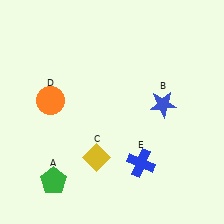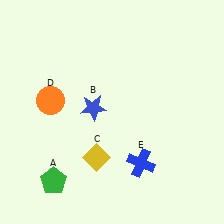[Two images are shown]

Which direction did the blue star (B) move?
The blue star (B) moved left.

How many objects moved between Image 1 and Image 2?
1 object moved between the two images.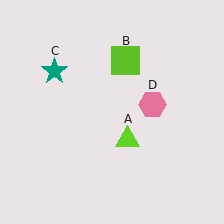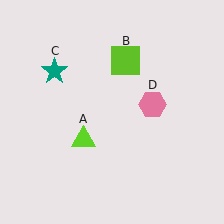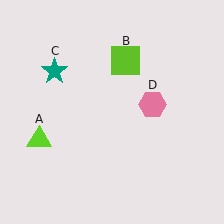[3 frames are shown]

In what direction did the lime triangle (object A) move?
The lime triangle (object A) moved left.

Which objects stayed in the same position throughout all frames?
Lime square (object B) and teal star (object C) and pink hexagon (object D) remained stationary.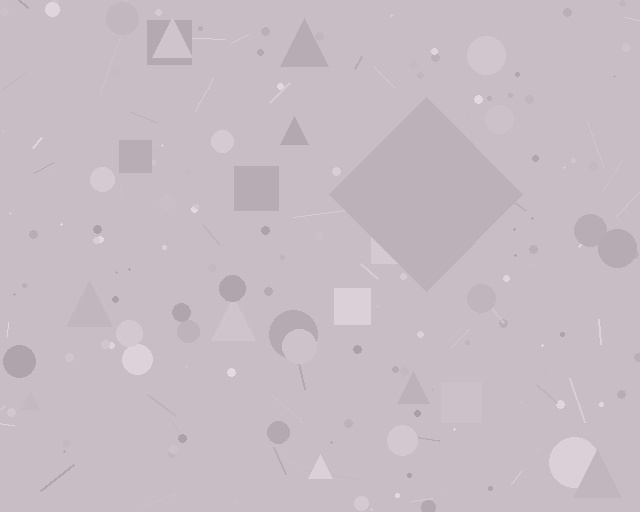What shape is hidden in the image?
A diamond is hidden in the image.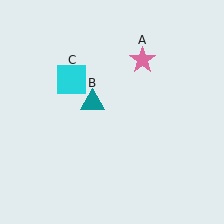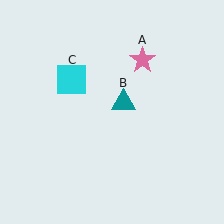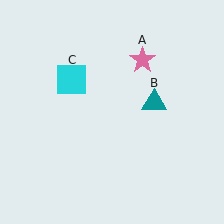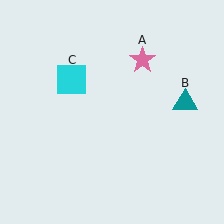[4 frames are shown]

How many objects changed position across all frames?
1 object changed position: teal triangle (object B).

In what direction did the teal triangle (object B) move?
The teal triangle (object B) moved right.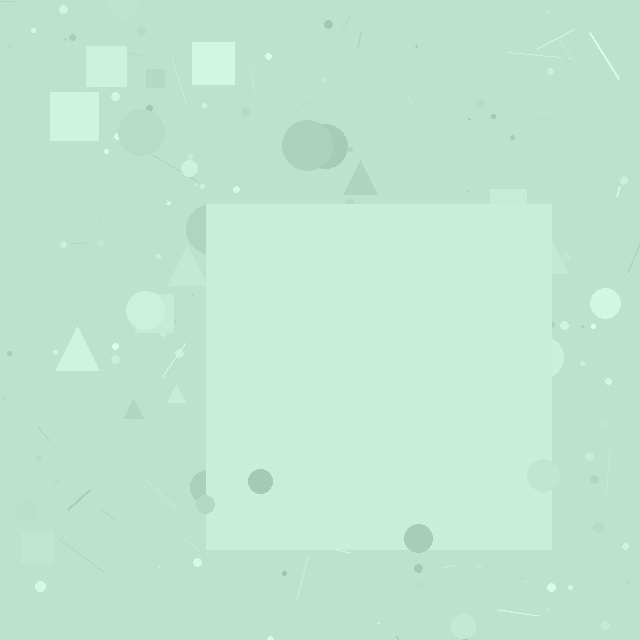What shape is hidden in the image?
A square is hidden in the image.